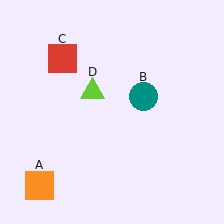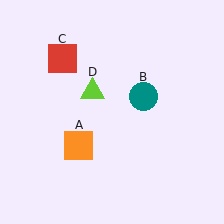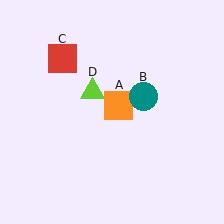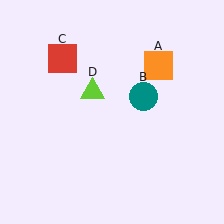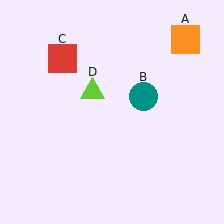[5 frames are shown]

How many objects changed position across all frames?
1 object changed position: orange square (object A).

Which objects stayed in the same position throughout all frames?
Teal circle (object B) and red square (object C) and lime triangle (object D) remained stationary.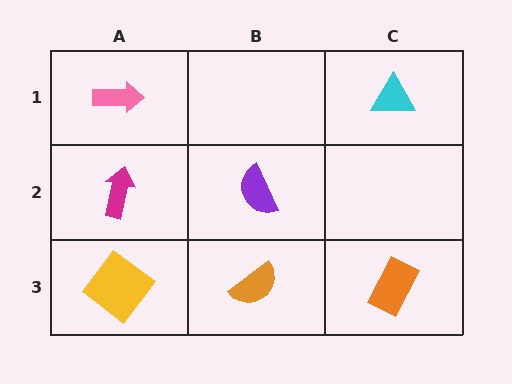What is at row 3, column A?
A yellow diamond.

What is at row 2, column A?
A magenta arrow.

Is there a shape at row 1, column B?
No, that cell is empty.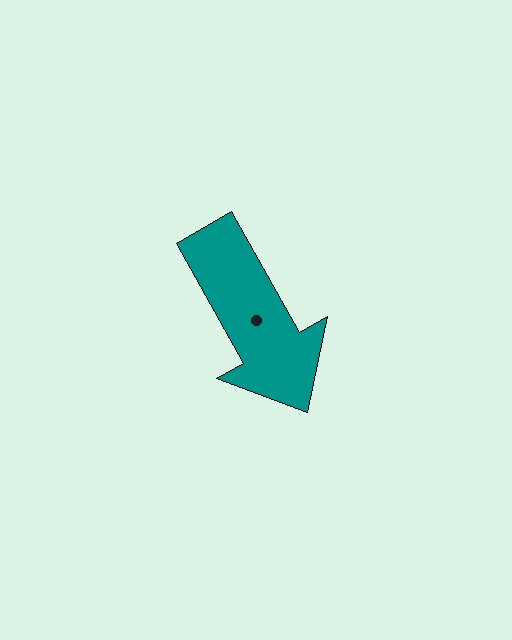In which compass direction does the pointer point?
Southeast.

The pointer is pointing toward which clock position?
Roughly 5 o'clock.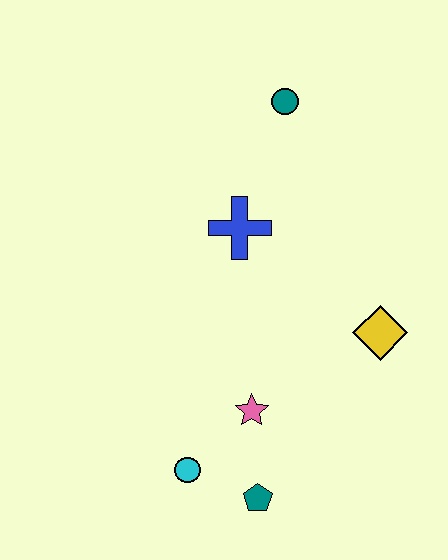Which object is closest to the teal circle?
The blue cross is closest to the teal circle.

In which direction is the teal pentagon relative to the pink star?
The teal pentagon is below the pink star.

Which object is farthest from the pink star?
The teal circle is farthest from the pink star.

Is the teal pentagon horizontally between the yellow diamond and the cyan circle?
Yes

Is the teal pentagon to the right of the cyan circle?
Yes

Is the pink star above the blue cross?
No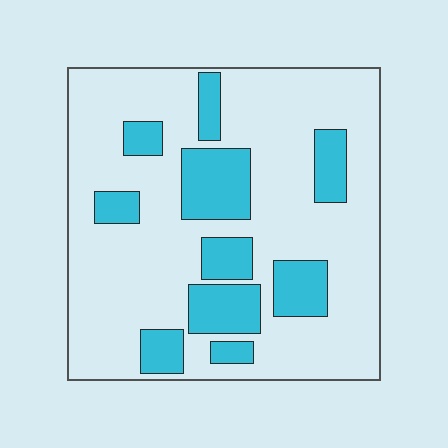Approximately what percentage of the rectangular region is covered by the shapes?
Approximately 25%.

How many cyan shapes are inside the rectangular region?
10.